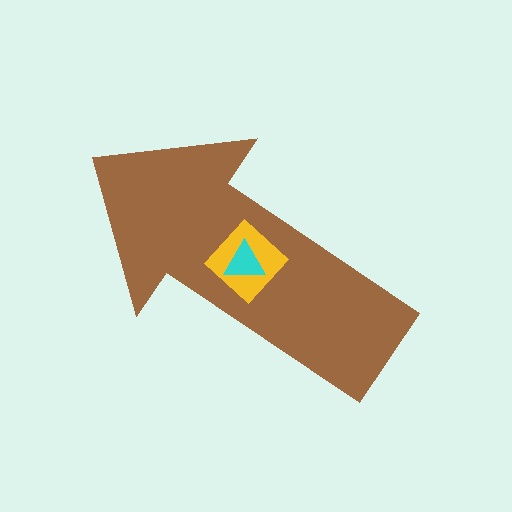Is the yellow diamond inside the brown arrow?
Yes.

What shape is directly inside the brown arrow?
The yellow diamond.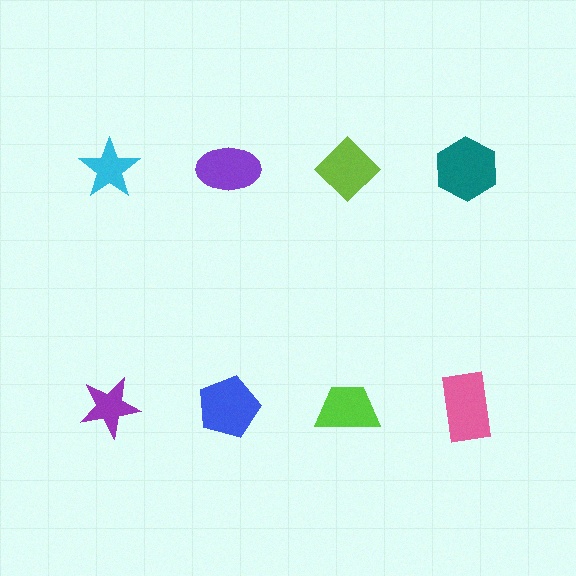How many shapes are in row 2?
4 shapes.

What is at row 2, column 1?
A purple star.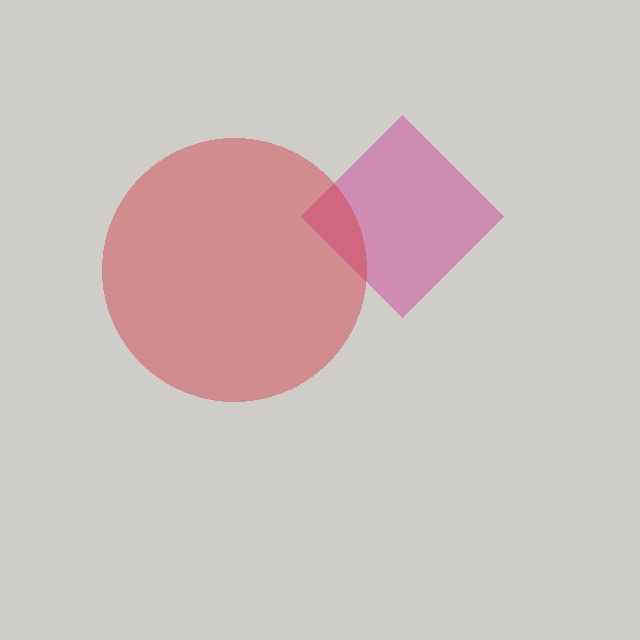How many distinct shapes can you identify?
There are 2 distinct shapes: a magenta diamond, a red circle.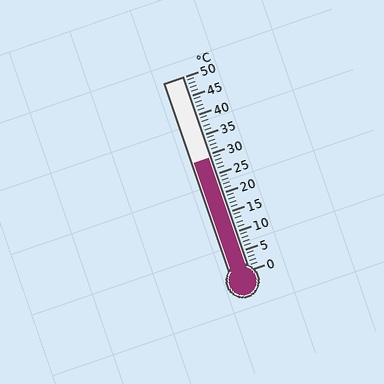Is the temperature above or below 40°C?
The temperature is below 40°C.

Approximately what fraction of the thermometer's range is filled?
The thermometer is filled to approximately 60% of its range.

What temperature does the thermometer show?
The thermometer shows approximately 29°C.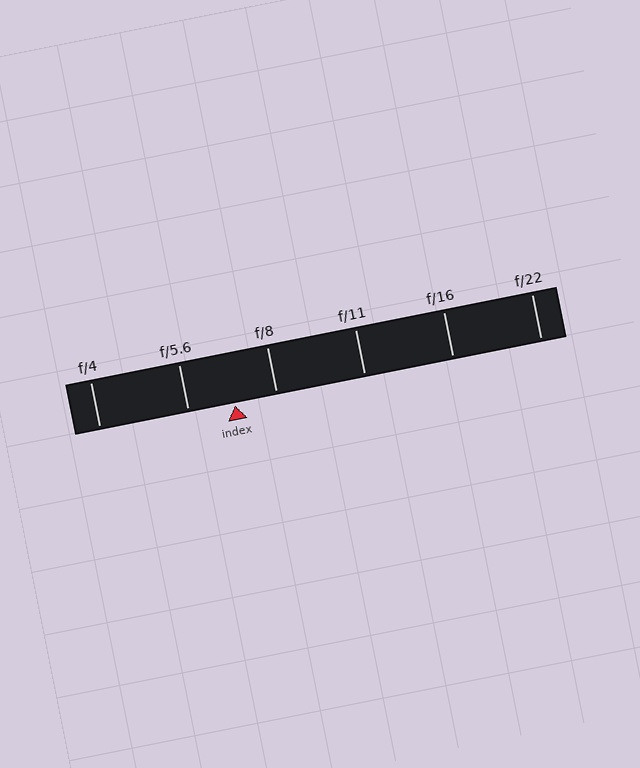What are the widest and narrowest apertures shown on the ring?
The widest aperture shown is f/4 and the narrowest is f/22.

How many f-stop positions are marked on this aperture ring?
There are 6 f-stop positions marked.